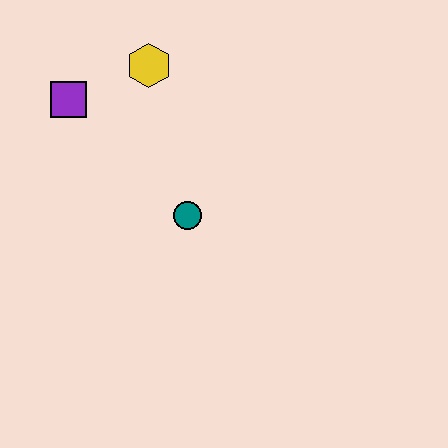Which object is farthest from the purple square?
The teal circle is farthest from the purple square.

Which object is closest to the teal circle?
The yellow hexagon is closest to the teal circle.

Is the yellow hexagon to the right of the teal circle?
No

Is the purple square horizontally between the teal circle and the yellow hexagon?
No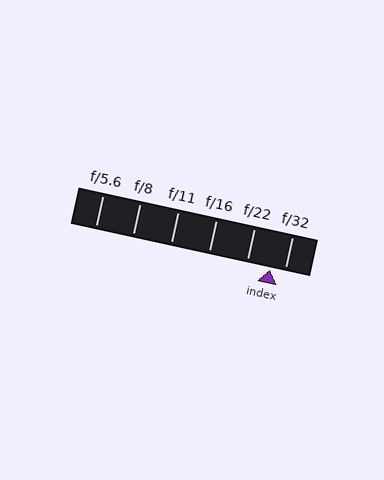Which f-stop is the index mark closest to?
The index mark is closest to f/32.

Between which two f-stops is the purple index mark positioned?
The index mark is between f/22 and f/32.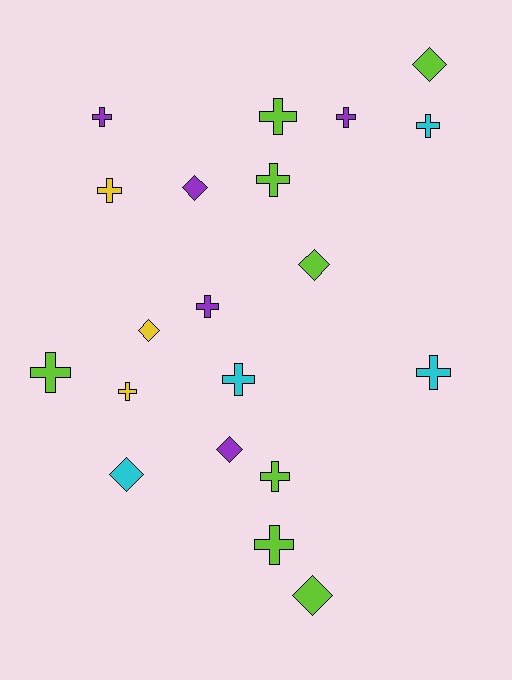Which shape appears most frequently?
Cross, with 13 objects.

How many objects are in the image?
There are 20 objects.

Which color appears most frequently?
Lime, with 8 objects.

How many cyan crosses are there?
There are 3 cyan crosses.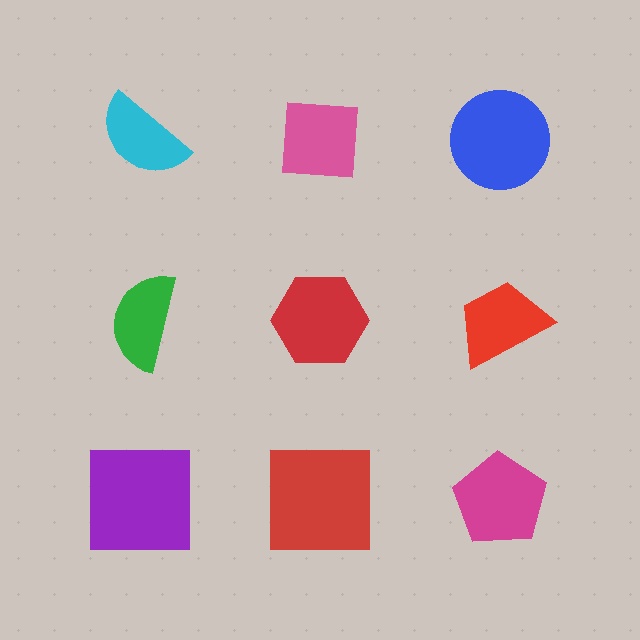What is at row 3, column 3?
A magenta pentagon.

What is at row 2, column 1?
A green semicircle.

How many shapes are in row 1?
3 shapes.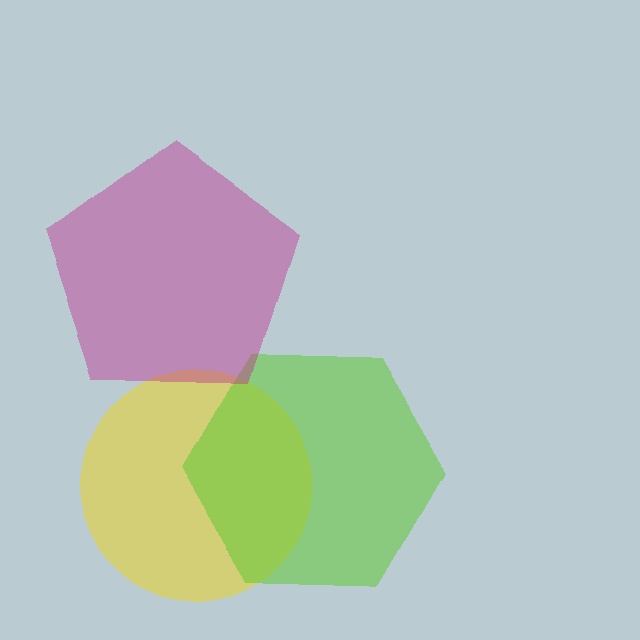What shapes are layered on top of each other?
The layered shapes are: a yellow circle, a lime hexagon, a magenta pentagon.